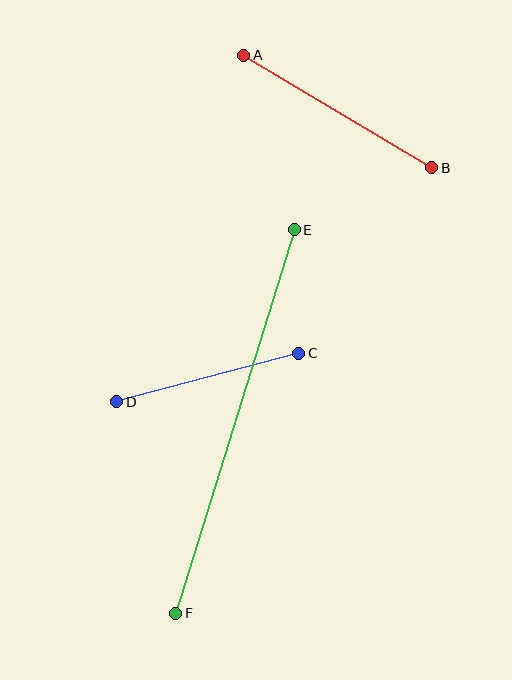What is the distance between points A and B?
The distance is approximately 219 pixels.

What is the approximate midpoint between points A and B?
The midpoint is at approximately (338, 112) pixels.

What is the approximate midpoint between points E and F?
The midpoint is at approximately (235, 421) pixels.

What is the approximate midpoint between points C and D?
The midpoint is at approximately (208, 378) pixels.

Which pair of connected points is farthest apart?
Points E and F are farthest apart.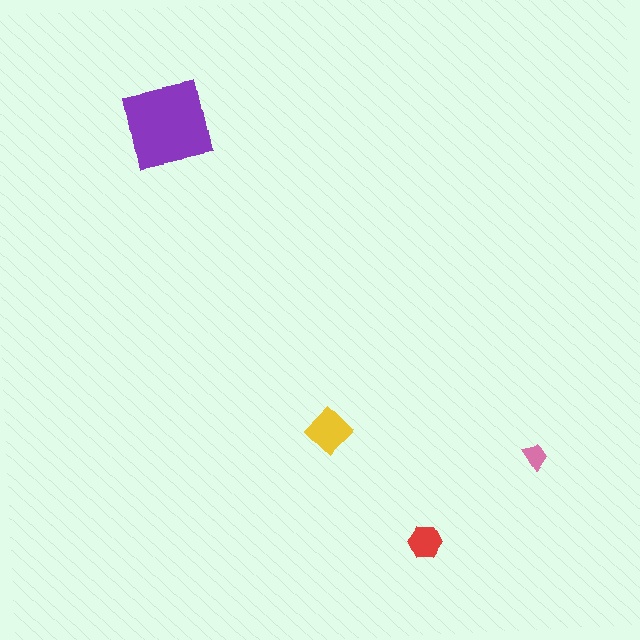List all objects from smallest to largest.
The pink trapezoid, the red hexagon, the yellow diamond, the purple square.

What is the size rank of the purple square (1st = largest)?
1st.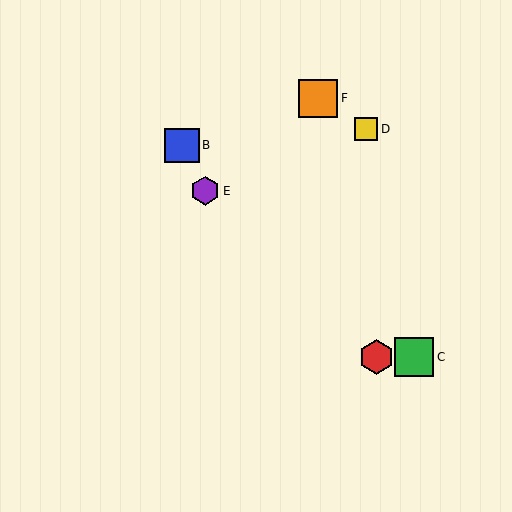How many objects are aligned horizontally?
2 objects (A, C) are aligned horizontally.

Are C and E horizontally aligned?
No, C is at y≈357 and E is at y≈191.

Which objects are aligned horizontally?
Objects A, C are aligned horizontally.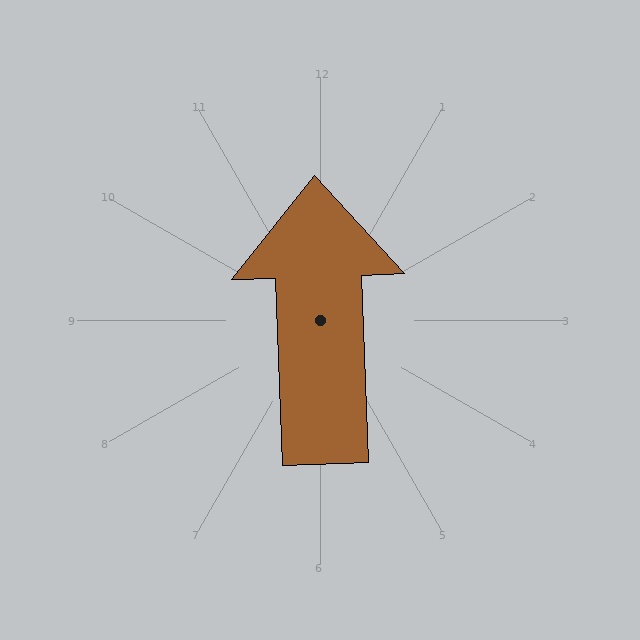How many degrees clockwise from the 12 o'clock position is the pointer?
Approximately 358 degrees.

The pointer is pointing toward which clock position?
Roughly 12 o'clock.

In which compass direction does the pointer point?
North.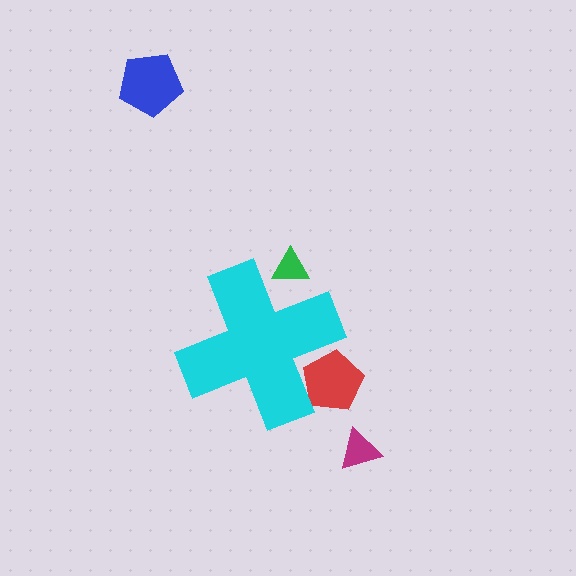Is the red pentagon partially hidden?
Yes, the red pentagon is partially hidden behind the cyan cross.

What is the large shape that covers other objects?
A cyan cross.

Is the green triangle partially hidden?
Yes, the green triangle is partially hidden behind the cyan cross.